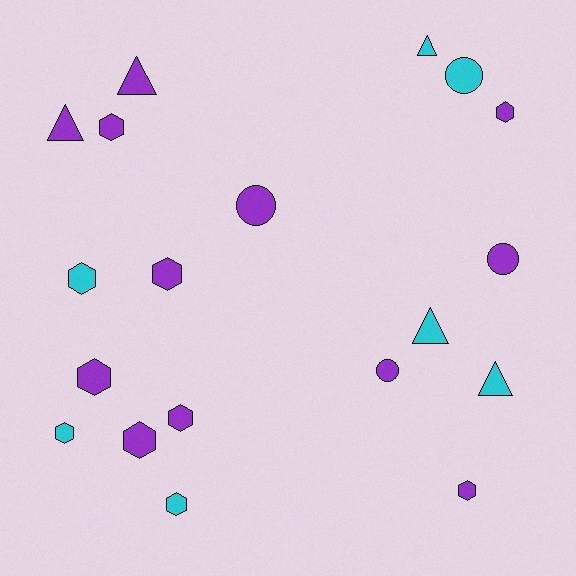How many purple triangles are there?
There are 2 purple triangles.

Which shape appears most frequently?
Hexagon, with 10 objects.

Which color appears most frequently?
Purple, with 12 objects.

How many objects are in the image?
There are 19 objects.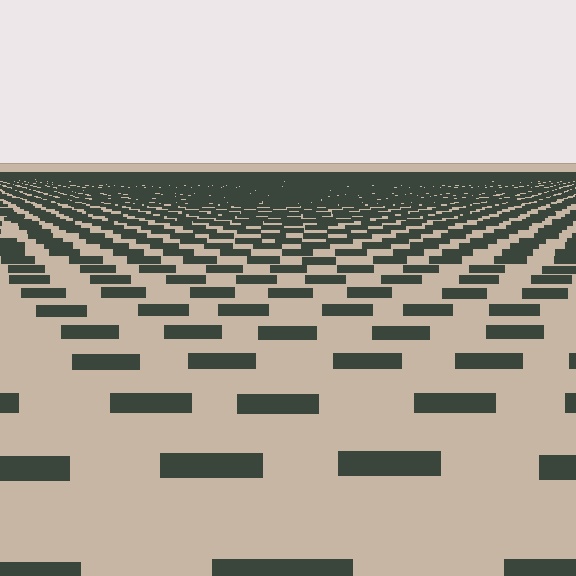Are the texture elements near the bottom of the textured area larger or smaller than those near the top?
Larger. Near the bottom, elements are closer to the viewer and appear at a bigger on-screen size.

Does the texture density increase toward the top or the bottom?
Density increases toward the top.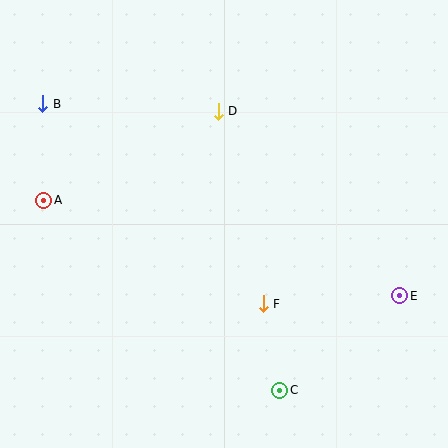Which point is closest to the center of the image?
Point F at (263, 304) is closest to the center.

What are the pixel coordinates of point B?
Point B is at (43, 104).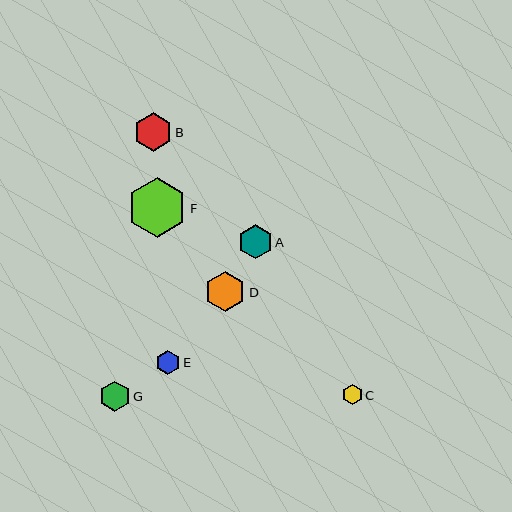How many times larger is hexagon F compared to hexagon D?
Hexagon F is approximately 1.5 times the size of hexagon D.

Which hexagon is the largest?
Hexagon F is the largest with a size of approximately 59 pixels.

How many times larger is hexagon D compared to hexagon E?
Hexagon D is approximately 1.7 times the size of hexagon E.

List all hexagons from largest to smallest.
From largest to smallest: F, D, B, A, G, E, C.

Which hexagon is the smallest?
Hexagon C is the smallest with a size of approximately 20 pixels.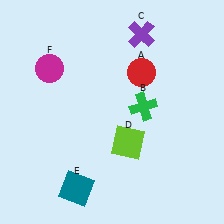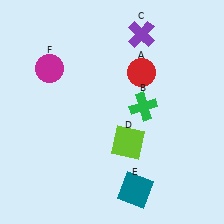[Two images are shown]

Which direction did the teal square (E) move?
The teal square (E) moved right.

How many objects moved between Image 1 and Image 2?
1 object moved between the two images.